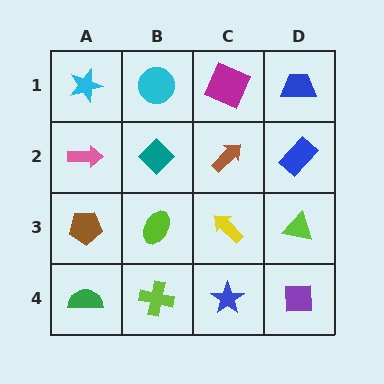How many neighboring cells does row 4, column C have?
3.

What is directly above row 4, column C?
A yellow arrow.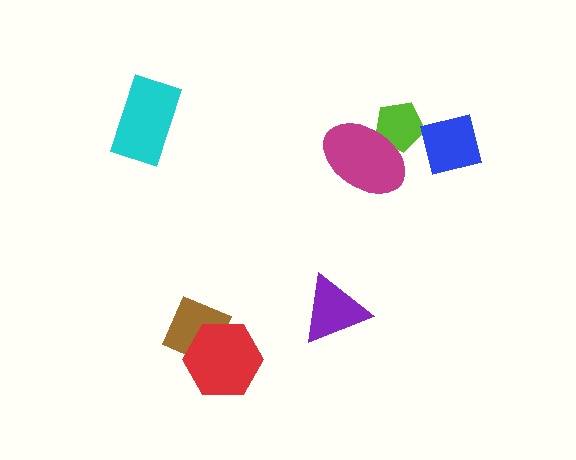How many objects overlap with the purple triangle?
0 objects overlap with the purple triangle.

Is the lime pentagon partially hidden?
Yes, it is partially covered by another shape.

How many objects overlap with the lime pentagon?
1 object overlaps with the lime pentagon.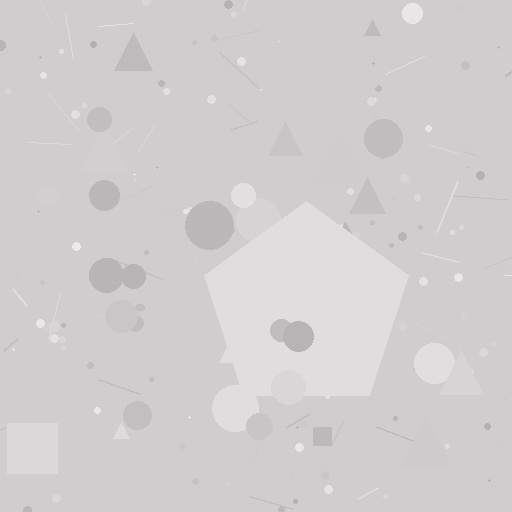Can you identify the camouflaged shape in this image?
The camouflaged shape is a pentagon.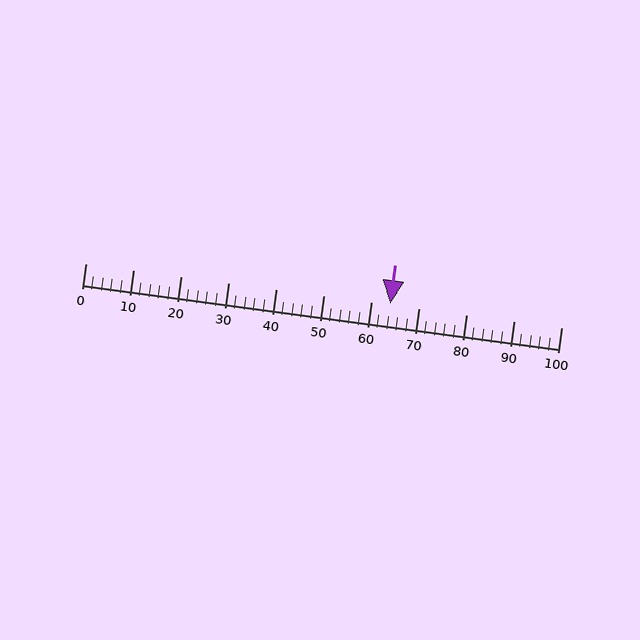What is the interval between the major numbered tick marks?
The major tick marks are spaced 10 units apart.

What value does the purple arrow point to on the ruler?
The purple arrow points to approximately 64.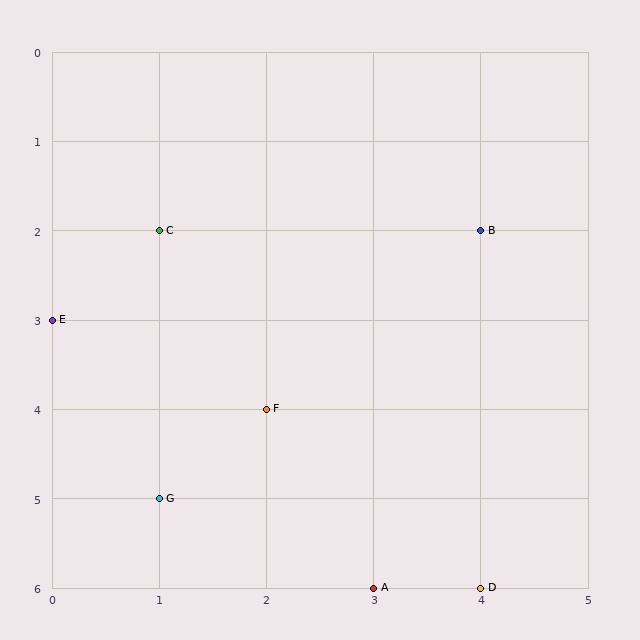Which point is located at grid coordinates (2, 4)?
Point F is at (2, 4).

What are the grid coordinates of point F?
Point F is at grid coordinates (2, 4).